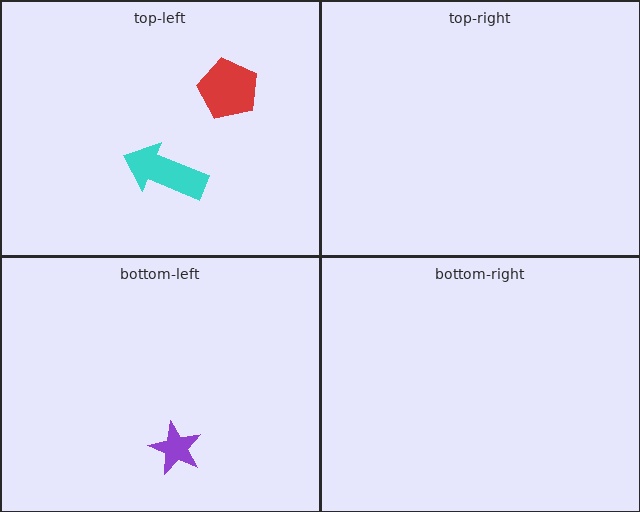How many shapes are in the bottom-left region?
1.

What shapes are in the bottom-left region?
The purple star.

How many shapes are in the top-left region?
2.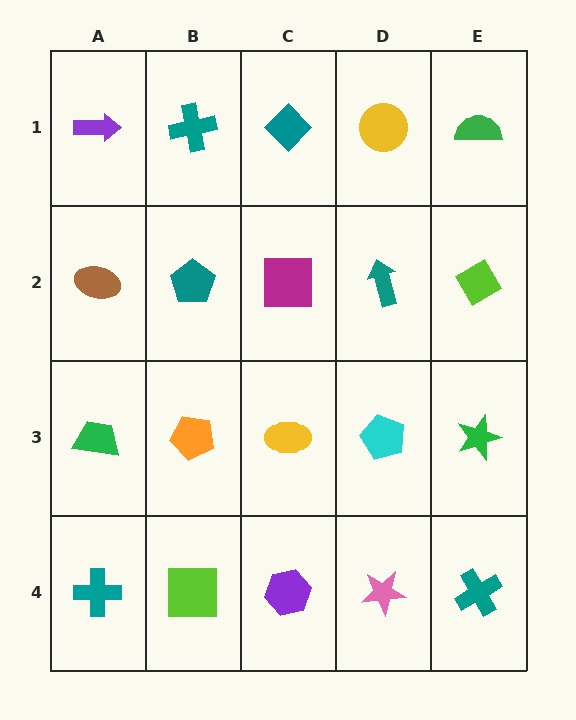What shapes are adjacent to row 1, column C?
A magenta square (row 2, column C), a teal cross (row 1, column B), a yellow circle (row 1, column D).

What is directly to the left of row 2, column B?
A brown ellipse.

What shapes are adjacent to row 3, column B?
A teal pentagon (row 2, column B), a lime square (row 4, column B), a green trapezoid (row 3, column A), a yellow ellipse (row 3, column C).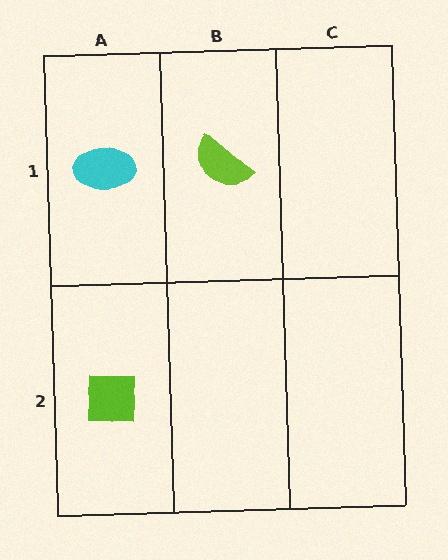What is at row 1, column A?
A cyan ellipse.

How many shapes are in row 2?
1 shape.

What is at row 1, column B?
A lime semicircle.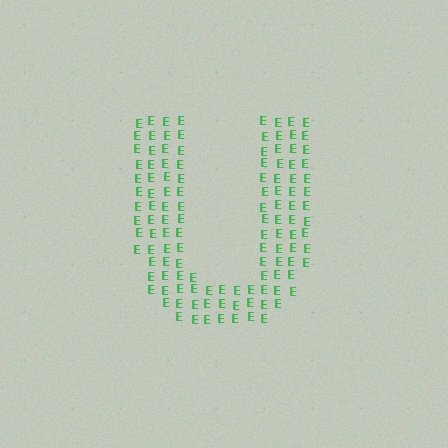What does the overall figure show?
The overall figure shows the letter U.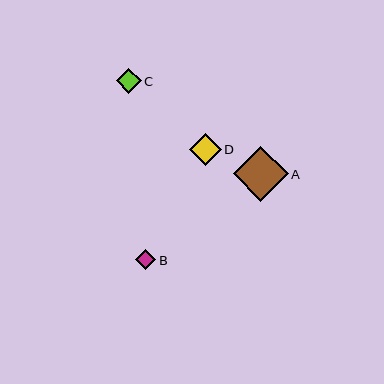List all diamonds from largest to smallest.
From largest to smallest: A, D, C, B.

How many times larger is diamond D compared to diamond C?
Diamond D is approximately 1.3 times the size of diamond C.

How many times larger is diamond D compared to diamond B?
Diamond D is approximately 1.6 times the size of diamond B.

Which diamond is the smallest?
Diamond B is the smallest with a size of approximately 20 pixels.